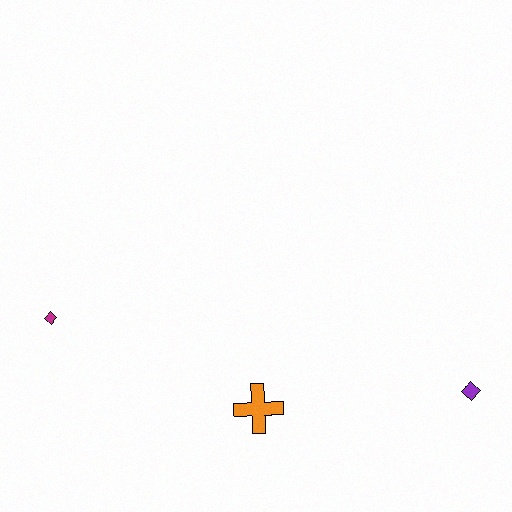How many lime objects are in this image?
There are no lime objects.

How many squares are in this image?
There are no squares.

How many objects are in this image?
There are 3 objects.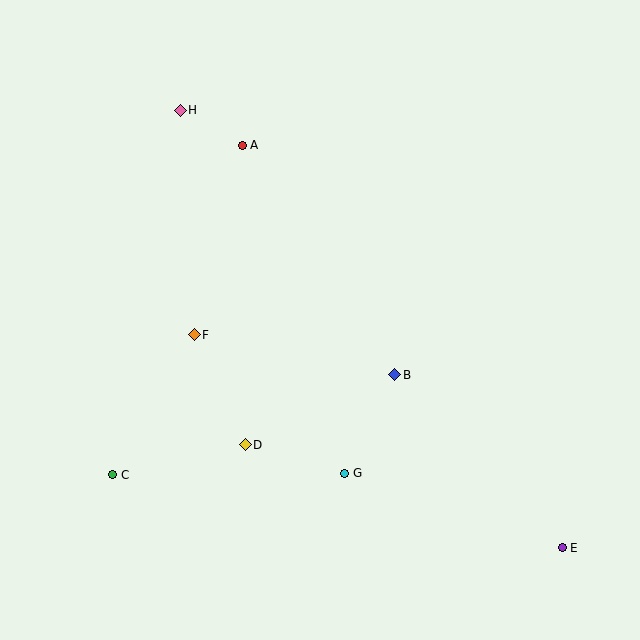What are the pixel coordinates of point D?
Point D is at (245, 445).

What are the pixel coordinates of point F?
Point F is at (194, 335).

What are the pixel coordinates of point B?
Point B is at (395, 375).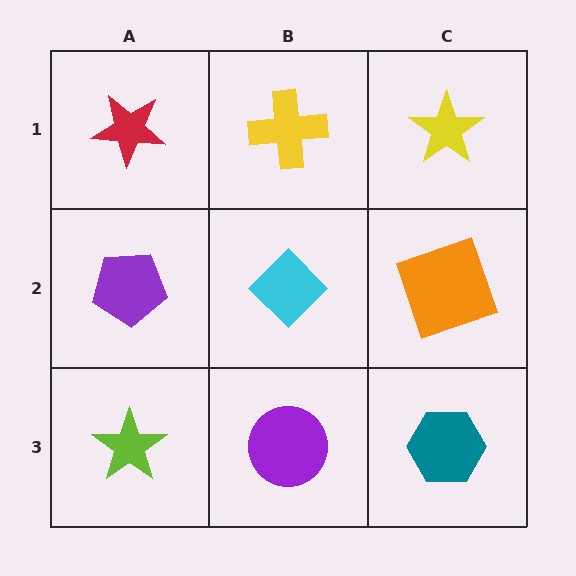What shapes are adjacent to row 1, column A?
A purple pentagon (row 2, column A), a yellow cross (row 1, column B).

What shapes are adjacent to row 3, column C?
An orange square (row 2, column C), a purple circle (row 3, column B).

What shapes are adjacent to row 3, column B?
A cyan diamond (row 2, column B), a lime star (row 3, column A), a teal hexagon (row 3, column C).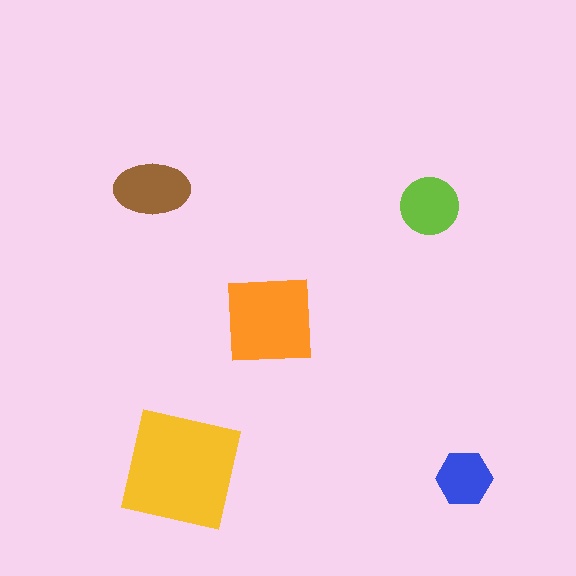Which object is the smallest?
The blue hexagon.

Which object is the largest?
The yellow square.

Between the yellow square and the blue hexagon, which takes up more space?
The yellow square.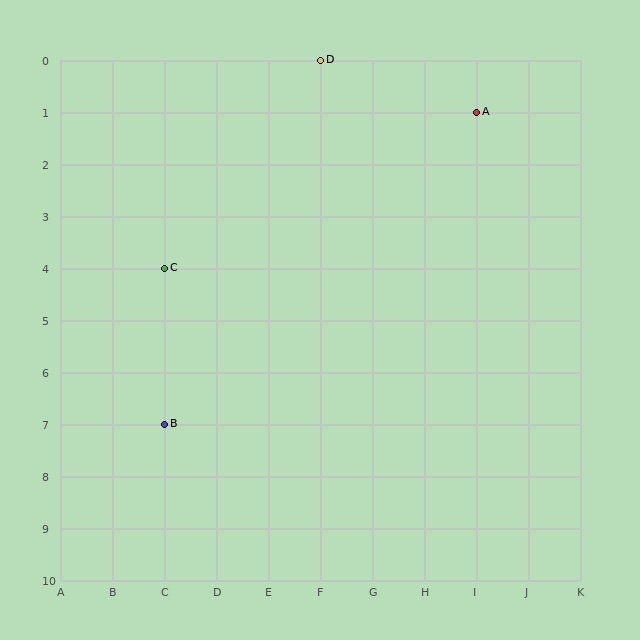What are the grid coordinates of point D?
Point D is at grid coordinates (F, 0).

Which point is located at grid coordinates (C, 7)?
Point B is at (C, 7).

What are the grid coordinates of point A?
Point A is at grid coordinates (I, 1).